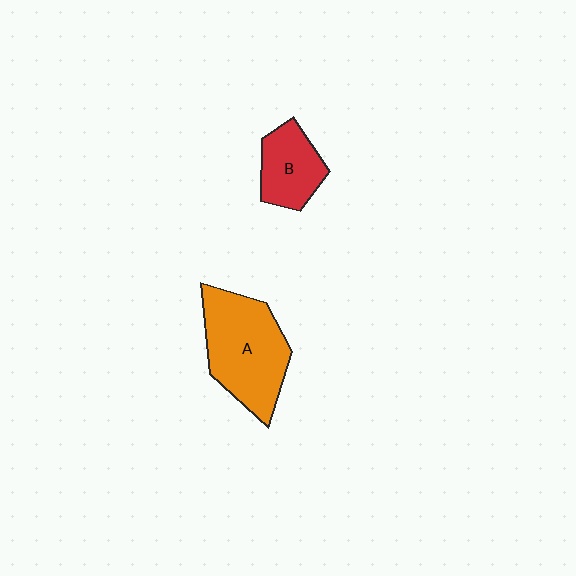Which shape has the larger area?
Shape A (orange).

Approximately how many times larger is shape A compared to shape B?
Approximately 1.8 times.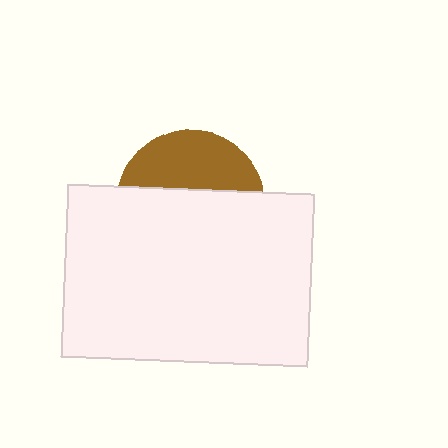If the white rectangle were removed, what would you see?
You would see the complete brown circle.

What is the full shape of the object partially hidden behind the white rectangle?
The partially hidden object is a brown circle.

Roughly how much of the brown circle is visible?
A small part of it is visible (roughly 36%).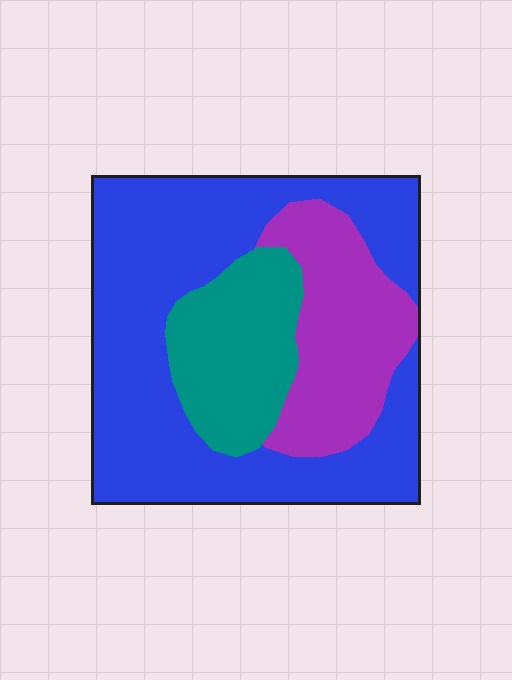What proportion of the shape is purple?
Purple takes up about one quarter (1/4) of the shape.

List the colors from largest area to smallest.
From largest to smallest: blue, purple, teal.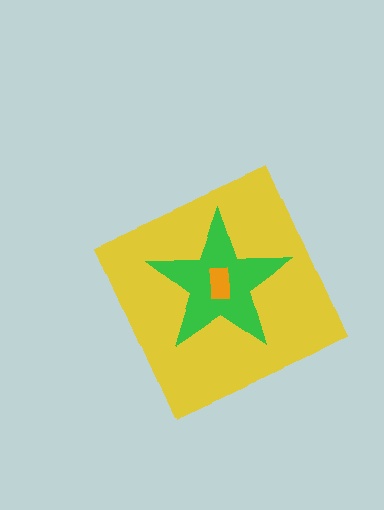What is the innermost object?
The orange rectangle.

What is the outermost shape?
The yellow diamond.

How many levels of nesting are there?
3.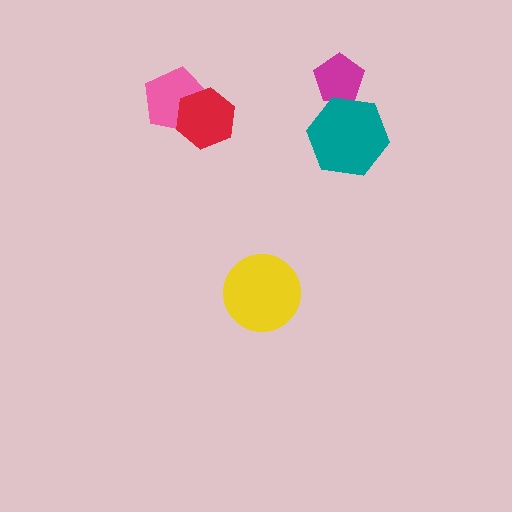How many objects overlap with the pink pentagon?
1 object overlaps with the pink pentagon.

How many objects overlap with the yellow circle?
0 objects overlap with the yellow circle.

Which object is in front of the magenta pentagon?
The teal hexagon is in front of the magenta pentagon.